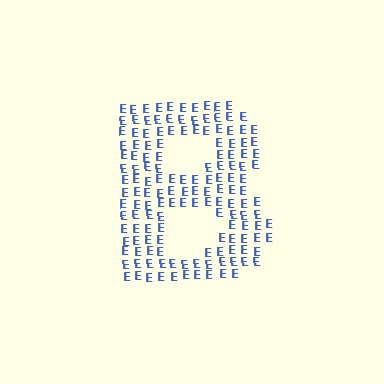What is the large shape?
The large shape is the letter B.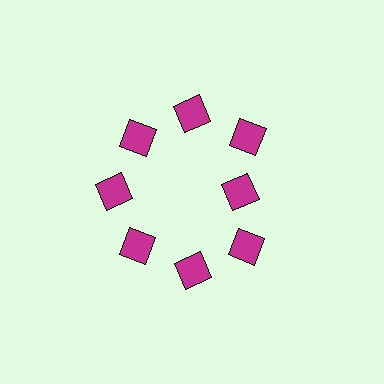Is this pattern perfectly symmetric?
No. The 8 magenta diamonds are arranged in a ring, but one element near the 3 o'clock position is pulled inward toward the center, breaking the 8-fold rotational symmetry.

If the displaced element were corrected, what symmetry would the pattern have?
It would have 8-fold rotational symmetry — the pattern would map onto itself every 45 degrees.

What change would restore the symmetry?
The symmetry would be restored by moving it outward, back onto the ring so that all 8 diamonds sit at equal angles and equal distance from the center.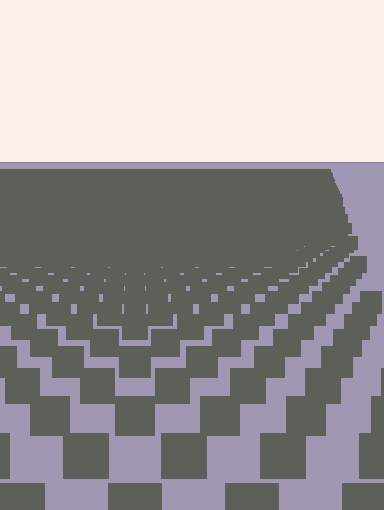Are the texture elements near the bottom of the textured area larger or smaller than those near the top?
Larger. Near the bottom, elements are closer to the viewer and appear at a bigger on-screen size.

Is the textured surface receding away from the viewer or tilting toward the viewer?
The surface is receding away from the viewer. Texture elements get smaller and denser toward the top.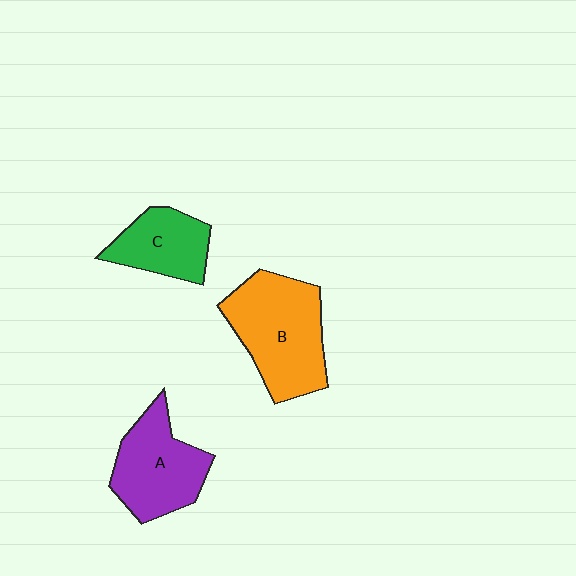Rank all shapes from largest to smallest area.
From largest to smallest: B (orange), A (purple), C (green).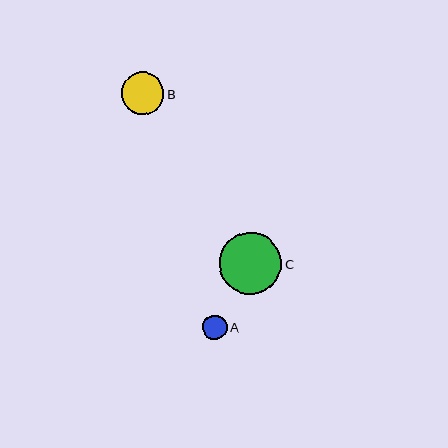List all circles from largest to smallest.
From largest to smallest: C, B, A.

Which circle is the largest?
Circle C is the largest with a size of approximately 62 pixels.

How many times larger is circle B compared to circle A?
Circle B is approximately 1.8 times the size of circle A.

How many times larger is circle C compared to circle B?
Circle C is approximately 1.5 times the size of circle B.